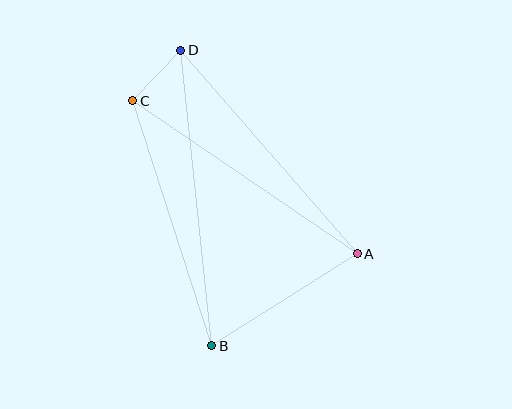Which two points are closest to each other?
Points C and D are closest to each other.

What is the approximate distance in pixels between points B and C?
The distance between B and C is approximately 257 pixels.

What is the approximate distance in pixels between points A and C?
The distance between A and C is approximately 272 pixels.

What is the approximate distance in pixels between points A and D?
The distance between A and D is approximately 269 pixels.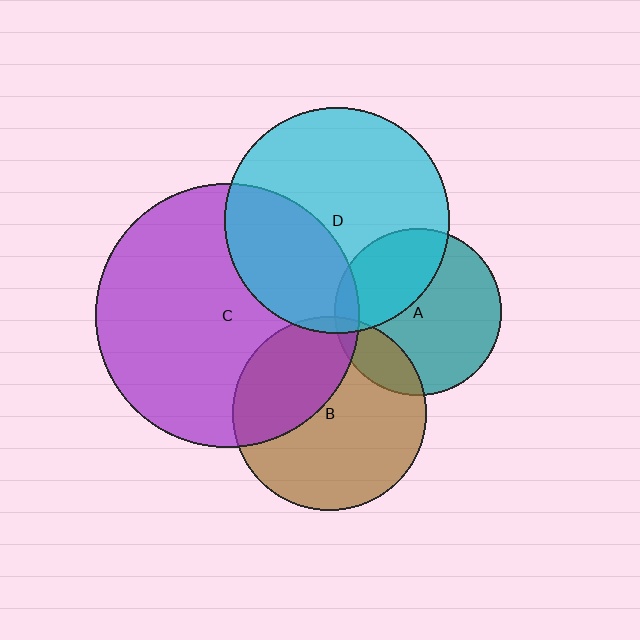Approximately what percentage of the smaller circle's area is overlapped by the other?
Approximately 35%.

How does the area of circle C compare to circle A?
Approximately 2.5 times.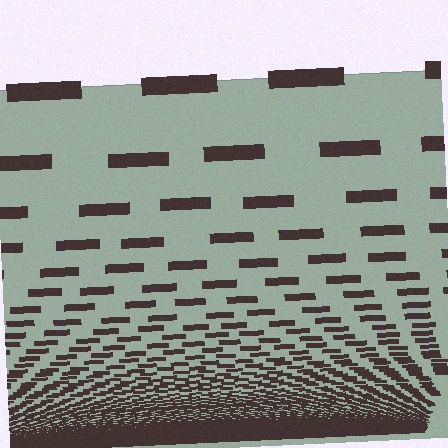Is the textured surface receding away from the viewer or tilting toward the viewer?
The surface appears to tilt toward the viewer. Texture elements get larger and sparser toward the top.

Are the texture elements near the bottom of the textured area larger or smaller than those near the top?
Smaller. The gradient is inverted — elements near the bottom are smaller and denser.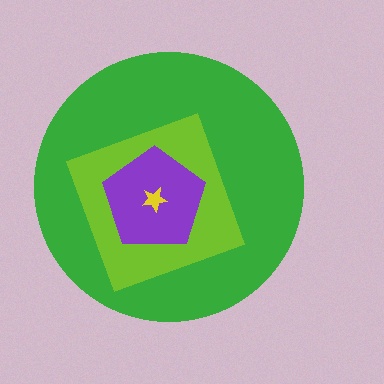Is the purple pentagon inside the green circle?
Yes.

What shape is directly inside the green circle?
The lime diamond.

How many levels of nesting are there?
4.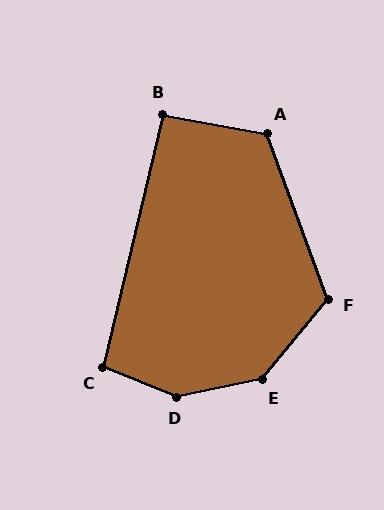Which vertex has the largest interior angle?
D, at approximately 146 degrees.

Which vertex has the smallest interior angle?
B, at approximately 93 degrees.